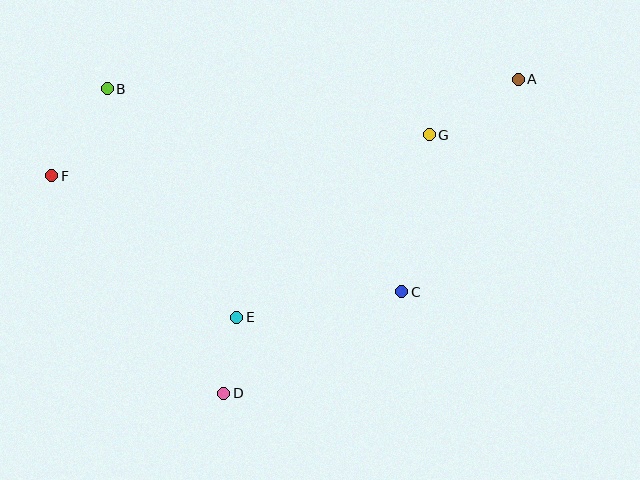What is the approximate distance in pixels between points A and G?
The distance between A and G is approximately 105 pixels.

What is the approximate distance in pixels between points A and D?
The distance between A and D is approximately 431 pixels.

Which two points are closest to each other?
Points D and E are closest to each other.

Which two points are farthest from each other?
Points A and F are farthest from each other.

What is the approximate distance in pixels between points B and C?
The distance between B and C is approximately 358 pixels.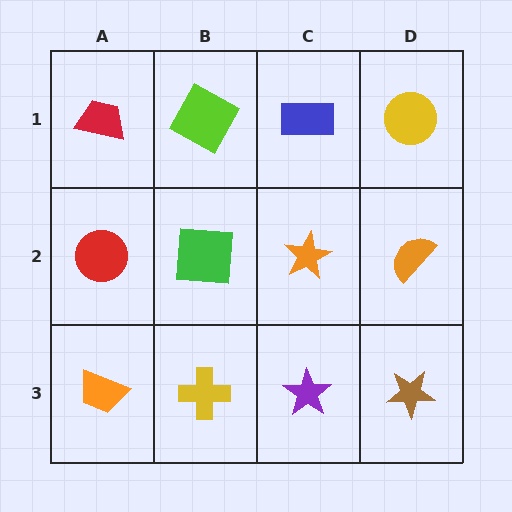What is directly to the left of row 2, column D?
An orange star.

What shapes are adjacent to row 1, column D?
An orange semicircle (row 2, column D), a blue rectangle (row 1, column C).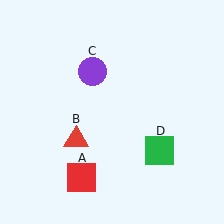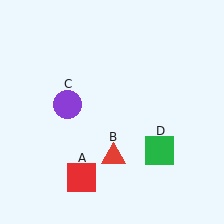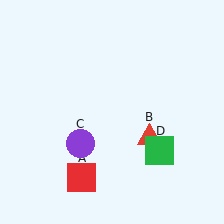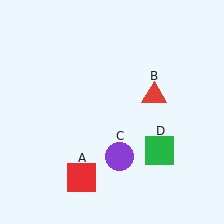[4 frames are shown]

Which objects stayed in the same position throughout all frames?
Red square (object A) and green square (object D) remained stationary.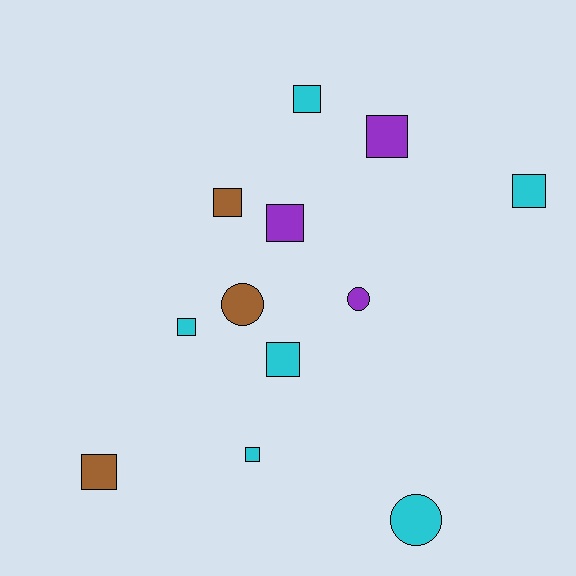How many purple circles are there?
There is 1 purple circle.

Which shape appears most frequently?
Square, with 9 objects.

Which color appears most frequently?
Cyan, with 6 objects.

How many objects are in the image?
There are 12 objects.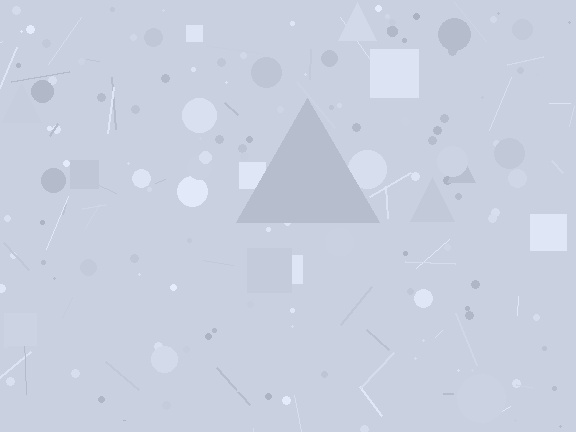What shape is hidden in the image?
A triangle is hidden in the image.